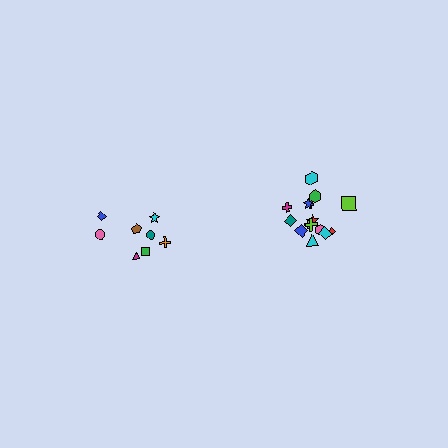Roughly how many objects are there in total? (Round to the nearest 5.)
Roughly 25 objects in total.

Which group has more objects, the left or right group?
The right group.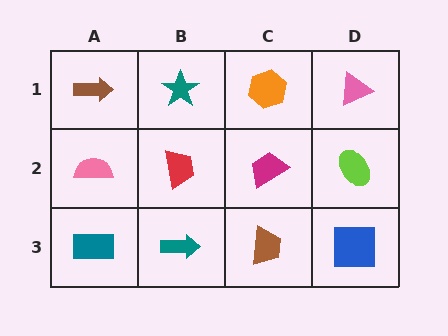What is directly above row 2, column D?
A pink triangle.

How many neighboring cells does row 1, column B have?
3.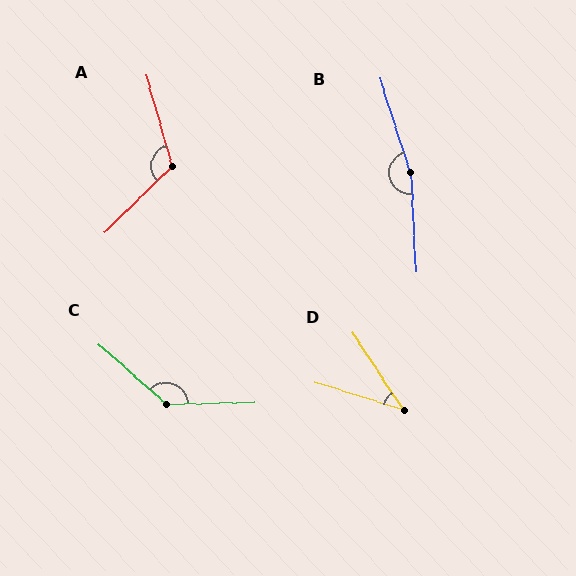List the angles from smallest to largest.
D (39°), A (119°), C (137°), B (165°).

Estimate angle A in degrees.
Approximately 119 degrees.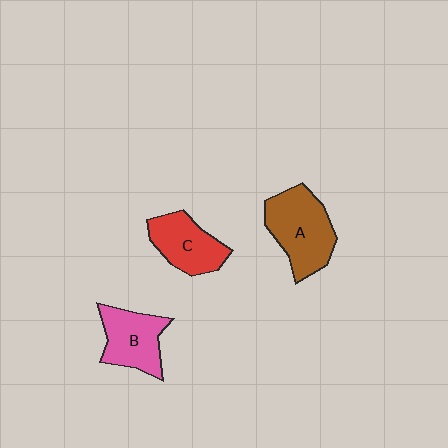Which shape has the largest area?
Shape A (brown).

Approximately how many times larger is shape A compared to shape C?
Approximately 1.3 times.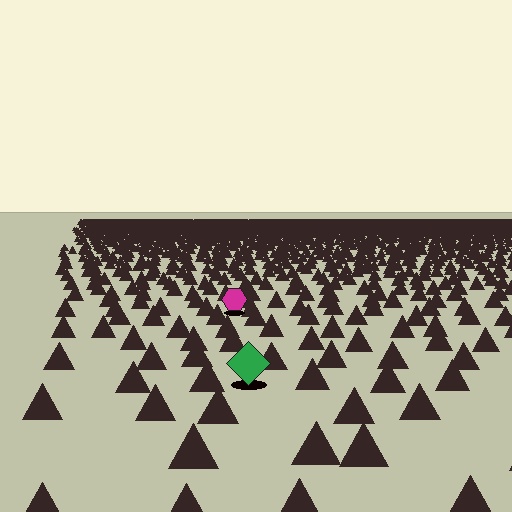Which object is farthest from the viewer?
The magenta hexagon is farthest from the viewer. It appears smaller and the ground texture around it is denser.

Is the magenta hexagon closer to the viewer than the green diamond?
No. The green diamond is closer — you can tell from the texture gradient: the ground texture is coarser near it.